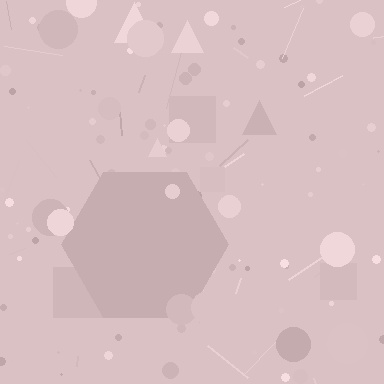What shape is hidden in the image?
A hexagon is hidden in the image.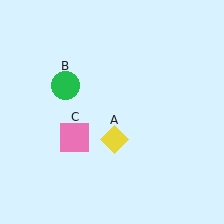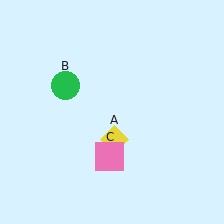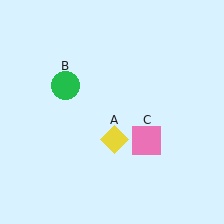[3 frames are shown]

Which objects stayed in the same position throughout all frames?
Yellow diamond (object A) and green circle (object B) remained stationary.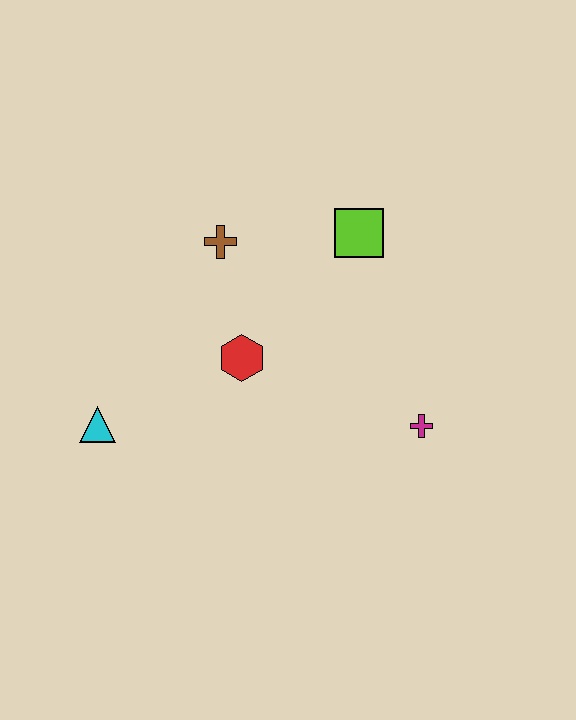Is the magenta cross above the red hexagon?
No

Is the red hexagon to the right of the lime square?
No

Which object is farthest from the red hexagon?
The magenta cross is farthest from the red hexagon.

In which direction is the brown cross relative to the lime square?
The brown cross is to the left of the lime square.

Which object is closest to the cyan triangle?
The red hexagon is closest to the cyan triangle.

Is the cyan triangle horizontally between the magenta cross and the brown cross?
No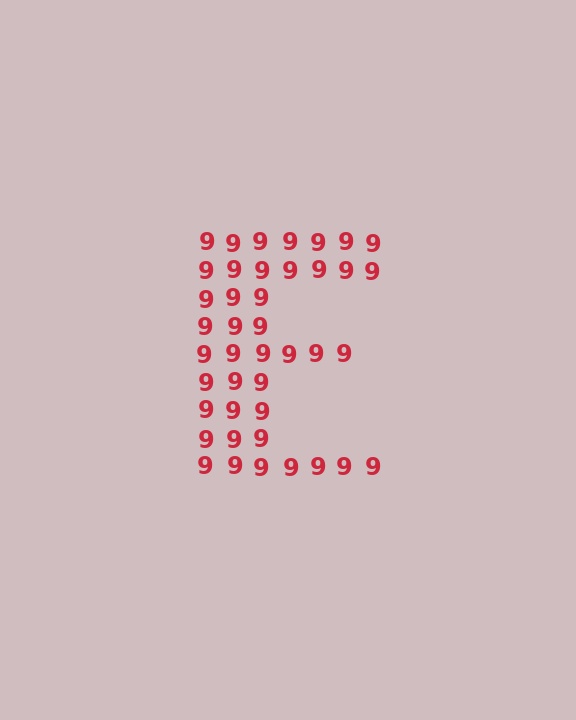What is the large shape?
The large shape is the letter E.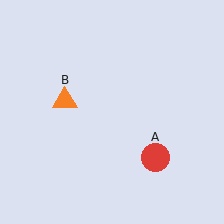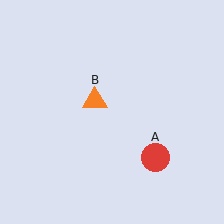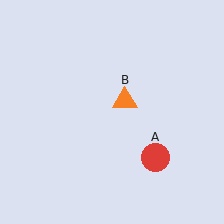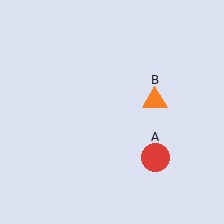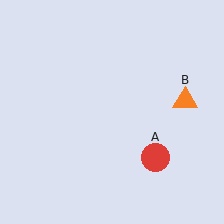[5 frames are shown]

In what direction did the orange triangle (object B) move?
The orange triangle (object B) moved right.